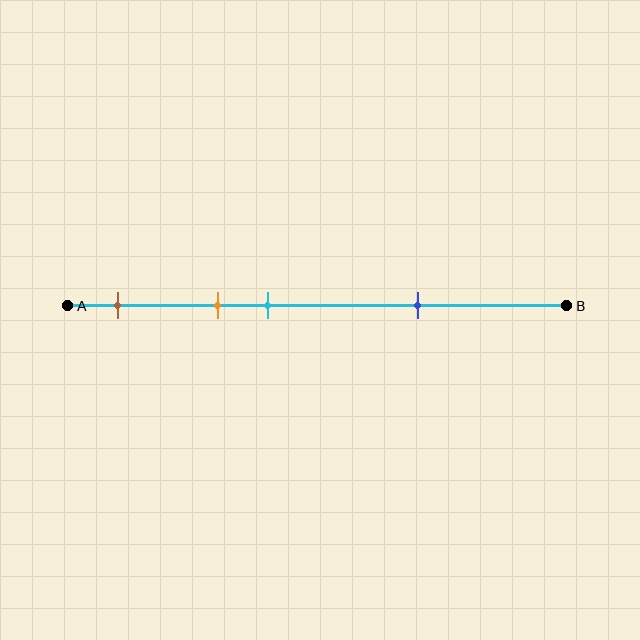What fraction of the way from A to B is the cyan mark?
The cyan mark is approximately 40% (0.4) of the way from A to B.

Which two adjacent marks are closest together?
The orange and cyan marks are the closest adjacent pair.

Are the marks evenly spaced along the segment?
No, the marks are not evenly spaced.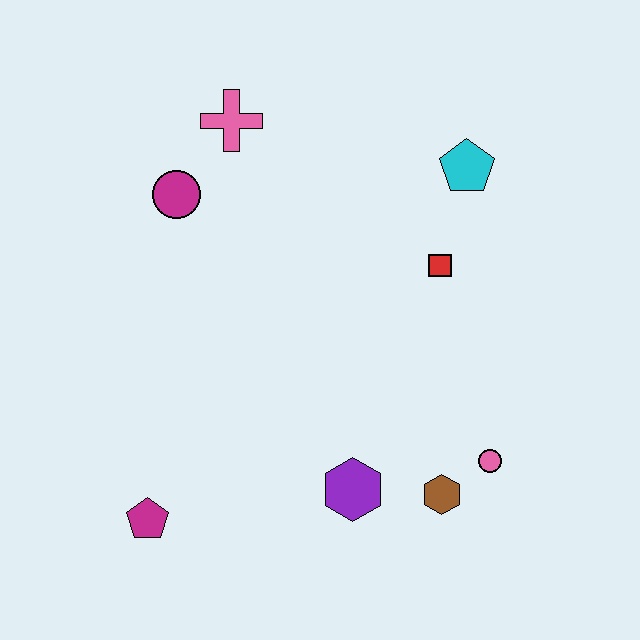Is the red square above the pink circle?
Yes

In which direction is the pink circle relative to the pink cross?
The pink circle is below the pink cross.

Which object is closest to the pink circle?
The brown hexagon is closest to the pink circle.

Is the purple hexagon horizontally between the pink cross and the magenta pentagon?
No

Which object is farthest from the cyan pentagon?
The magenta pentagon is farthest from the cyan pentagon.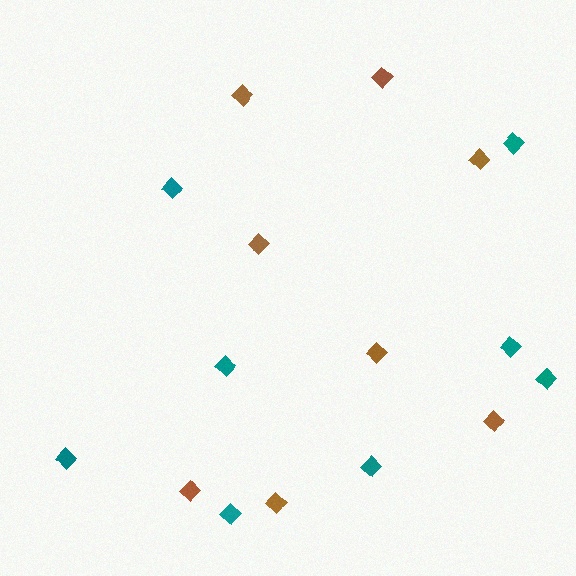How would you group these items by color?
There are 2 groups: one group of brown diamonds (8) and one group of teal diamonds (8).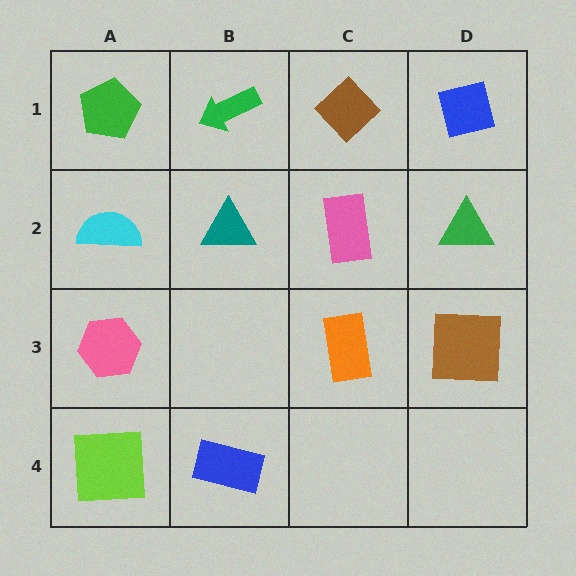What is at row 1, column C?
A brown diamond.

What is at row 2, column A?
A cyan semicircle.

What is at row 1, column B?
A green arrow.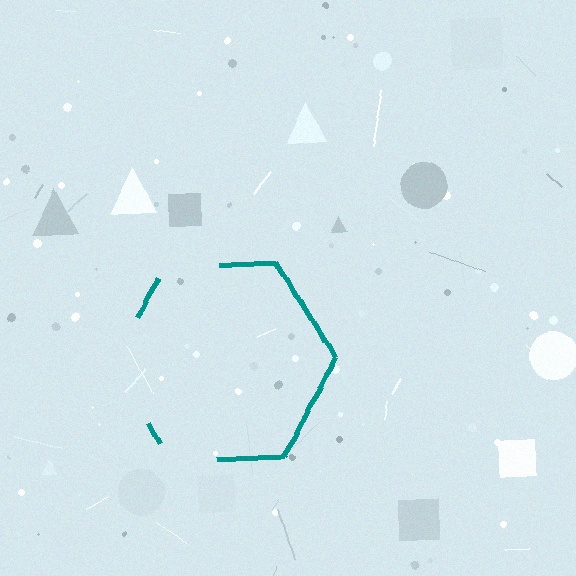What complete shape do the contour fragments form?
The contour fragments form a hexagon.